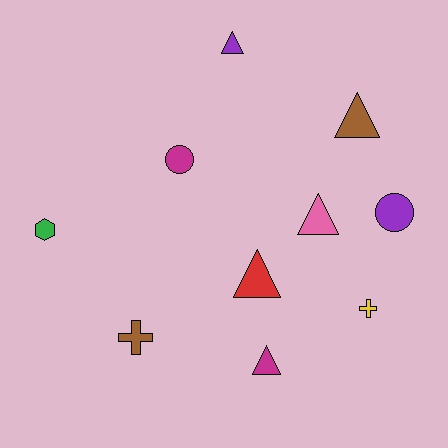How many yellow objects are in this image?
There is 1 yellow object.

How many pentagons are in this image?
There are no pentagons.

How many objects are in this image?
There are 10 objects.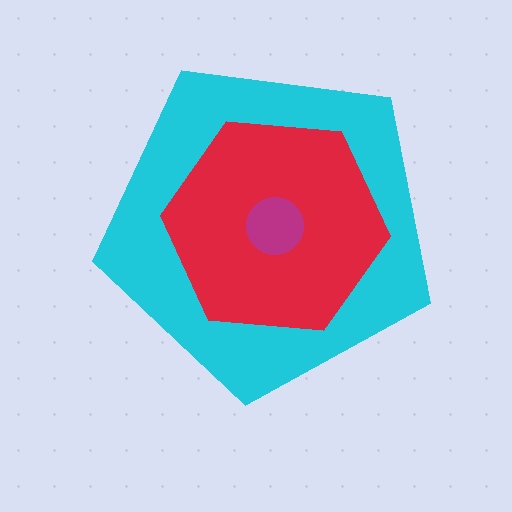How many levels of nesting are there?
3.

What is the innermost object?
The magenta circle.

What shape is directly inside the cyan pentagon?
The red hexagon.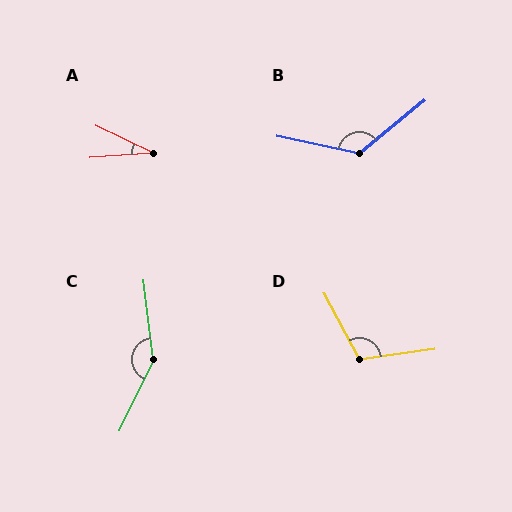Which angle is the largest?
C, at approximately 147 degrees.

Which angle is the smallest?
A, at approximately 30 degrees.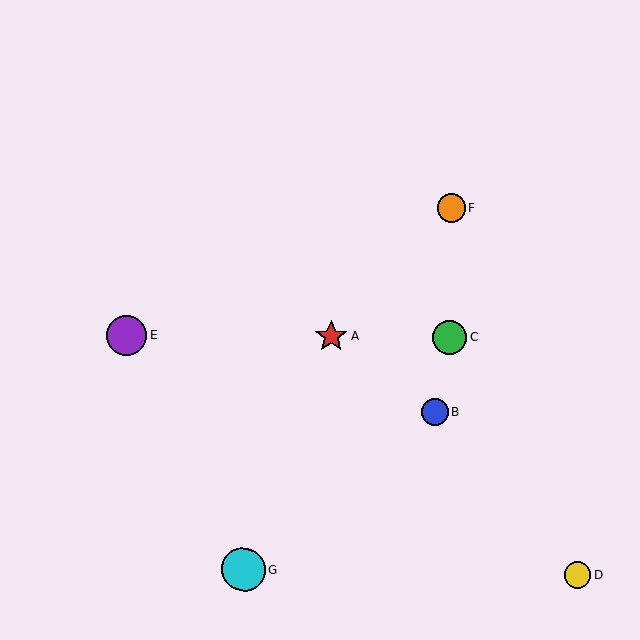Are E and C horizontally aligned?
Yes, both are at y≈335.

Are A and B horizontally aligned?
No, A is at y≈336 and B is at y≈412.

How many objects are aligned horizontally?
3 objects (A, C, E) are aligned horizontally.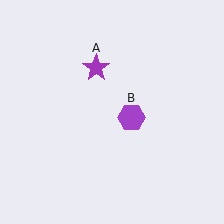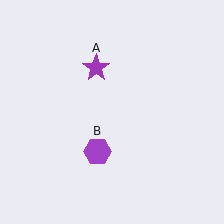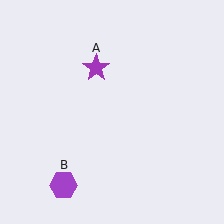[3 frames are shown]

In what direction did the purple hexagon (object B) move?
The purple hexagon (object B) moved down and to the left.